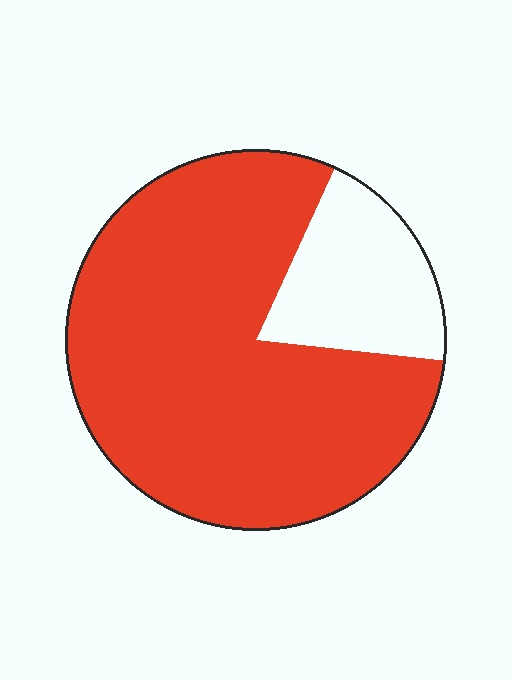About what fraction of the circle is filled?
About four fifths (4/5).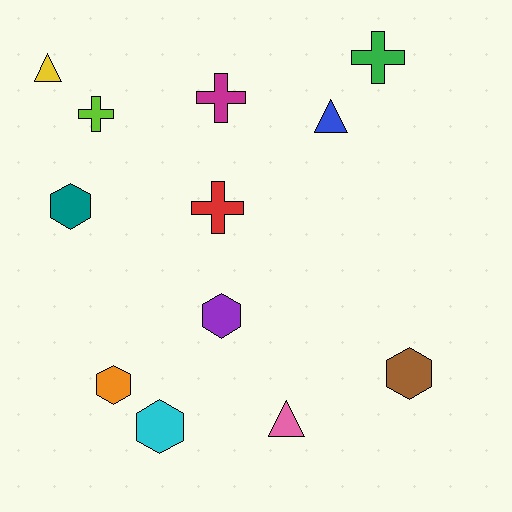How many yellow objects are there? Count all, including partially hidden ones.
There is 1 yellow object.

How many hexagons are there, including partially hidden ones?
There are 5 hexagons.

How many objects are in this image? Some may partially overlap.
There are 12 objects.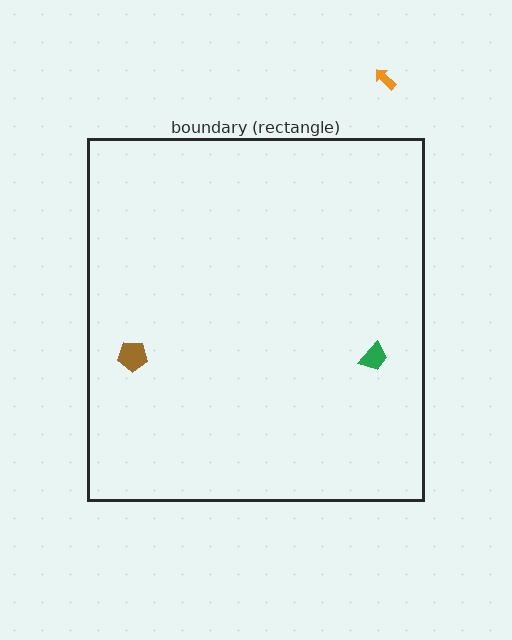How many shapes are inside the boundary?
2 inside, 1 outside.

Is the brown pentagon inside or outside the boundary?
Inside.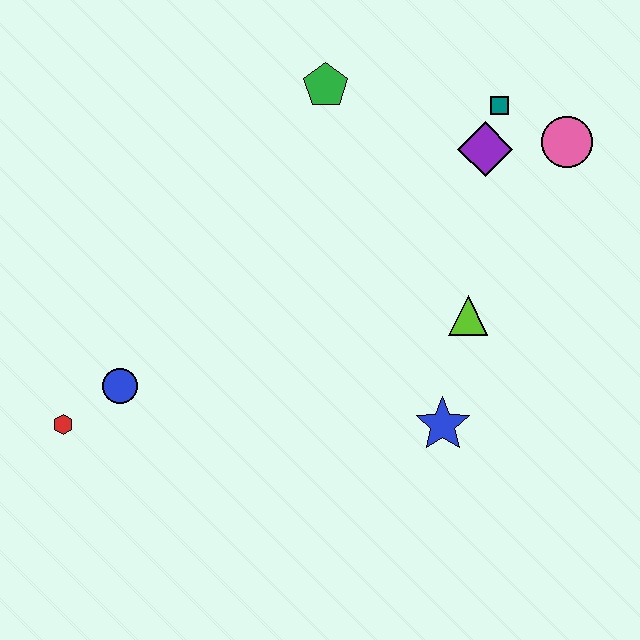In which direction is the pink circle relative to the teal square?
The pink circle is to the right of the teal square.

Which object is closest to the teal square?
The purple diamond is closest to the teal square.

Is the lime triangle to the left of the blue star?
No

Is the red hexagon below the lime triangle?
Yes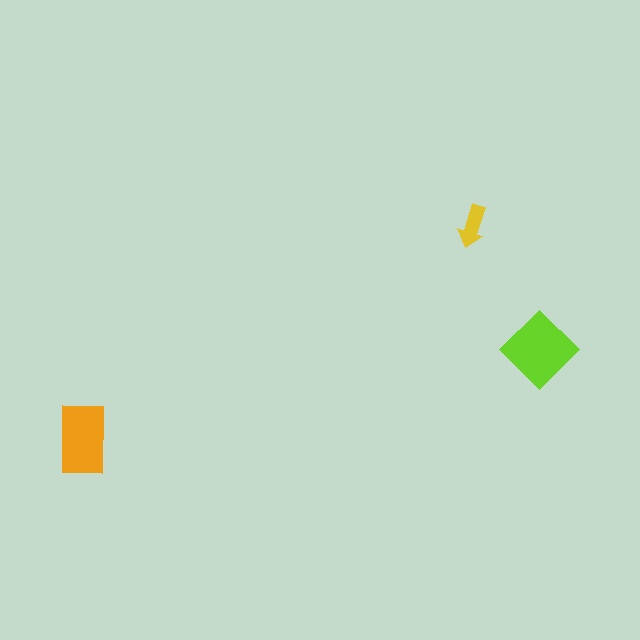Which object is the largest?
The lime diamond.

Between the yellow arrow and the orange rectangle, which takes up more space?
The orange rectangle.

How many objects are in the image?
There are 3 objects in the image.